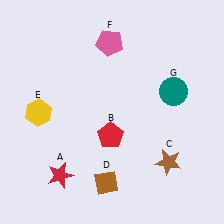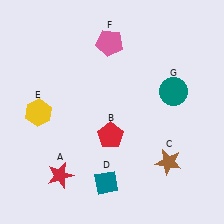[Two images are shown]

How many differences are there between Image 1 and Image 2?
There is 1 difference between the two images.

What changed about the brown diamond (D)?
In Image 1, D is brown. In Image 2, it changed to teal.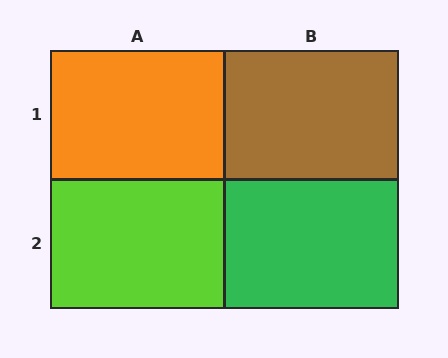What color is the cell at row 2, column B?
Green.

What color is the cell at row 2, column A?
Lime.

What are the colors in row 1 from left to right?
Orange, brown.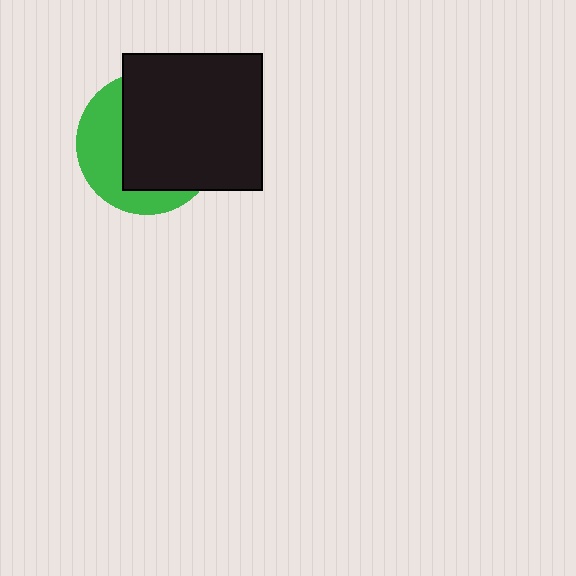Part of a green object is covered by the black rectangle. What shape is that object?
It is a circle.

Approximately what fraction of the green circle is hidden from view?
Roughly 63% of the green circle is hidden behind the black rectangle.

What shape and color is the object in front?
The object in front is a black rectangle.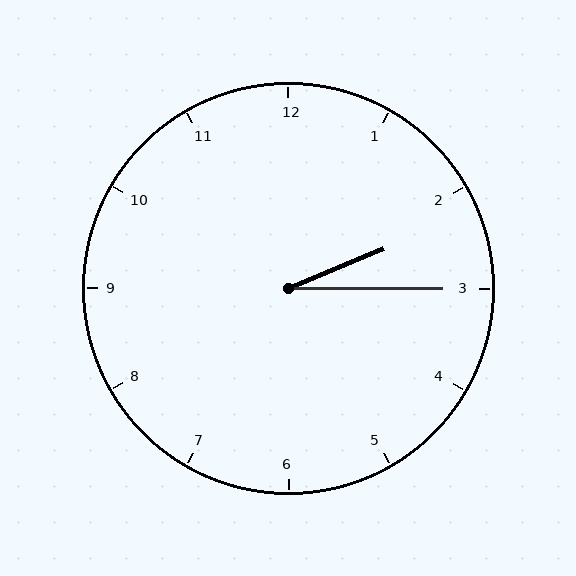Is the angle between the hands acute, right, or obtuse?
It is acute.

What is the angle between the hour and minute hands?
Approximately 22 degrees.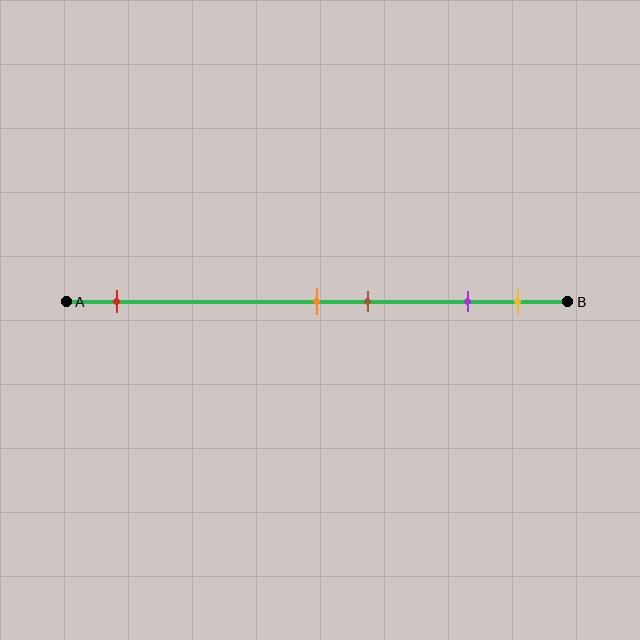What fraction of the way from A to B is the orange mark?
The orange mark is approximately 50% (0.5) of the way from A to B.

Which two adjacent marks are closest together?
The orange and brown marks are the closest adjacent pair.